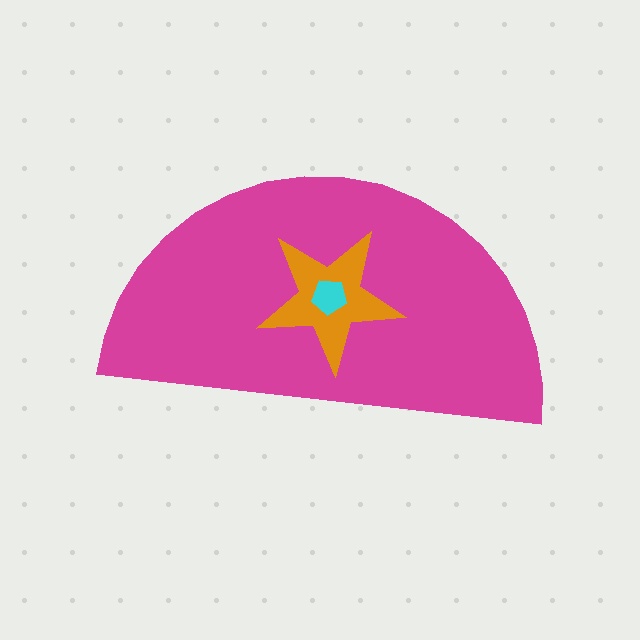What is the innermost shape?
The cyan pentagon.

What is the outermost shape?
The magenta semicircle.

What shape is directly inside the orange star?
The cyan pentagon.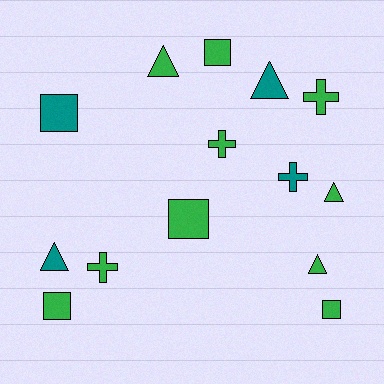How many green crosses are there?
There are 3 green crosses.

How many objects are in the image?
There are 14 objects.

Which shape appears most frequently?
Square, with 5 objects.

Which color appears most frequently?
Green, with 10 objects.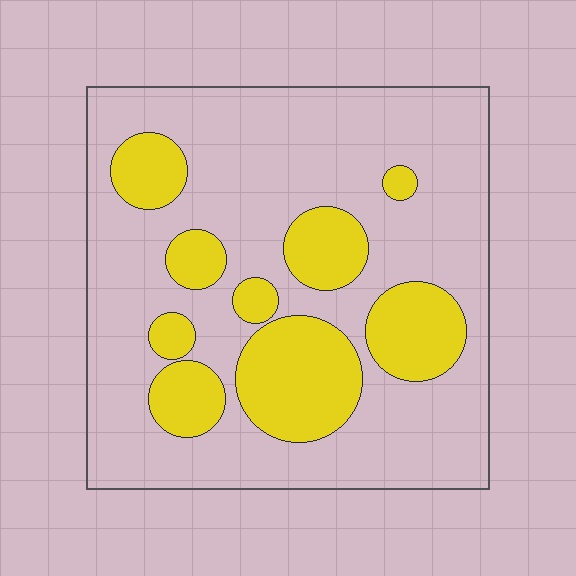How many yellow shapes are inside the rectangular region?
9.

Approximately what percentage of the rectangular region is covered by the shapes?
Approximately 25%.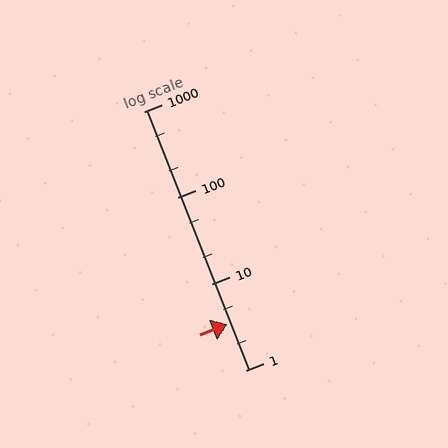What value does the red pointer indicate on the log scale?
The pointer indicates approximately 3.4.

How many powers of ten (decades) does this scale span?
The scale spans 3 decades, from 1 to 1000.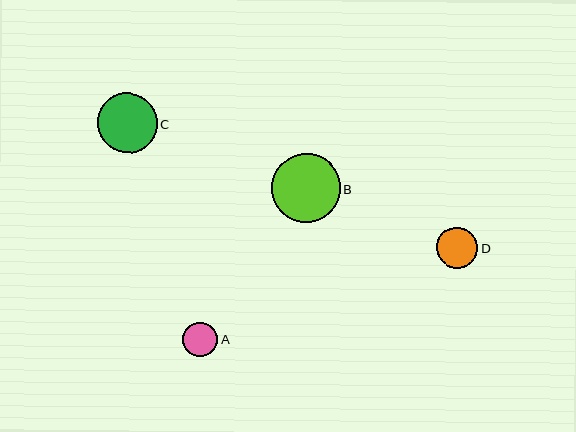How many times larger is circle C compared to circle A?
Circle C is approximately 1.7 times the size of circle A.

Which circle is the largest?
Circle B is the largest with a size of approximately 69 pixels.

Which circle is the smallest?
Circle A is the smallest with a size of approximately 35 pixels.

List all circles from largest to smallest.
From largest to smallest: B, C, D, A.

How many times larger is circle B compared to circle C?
Circle B is approximately 1.1 times the size of circle C.